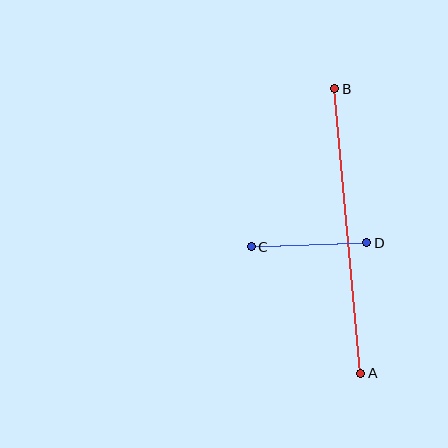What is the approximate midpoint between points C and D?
The midpoint is at approximately (309, 245) pixels.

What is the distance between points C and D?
The distance is approximately 116 pixels.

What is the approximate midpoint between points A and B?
The midpoint is at approximately (348, 231) pixels.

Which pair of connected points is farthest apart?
Points A and B are farthest apart.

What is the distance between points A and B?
The distance is approximately 286 pixels.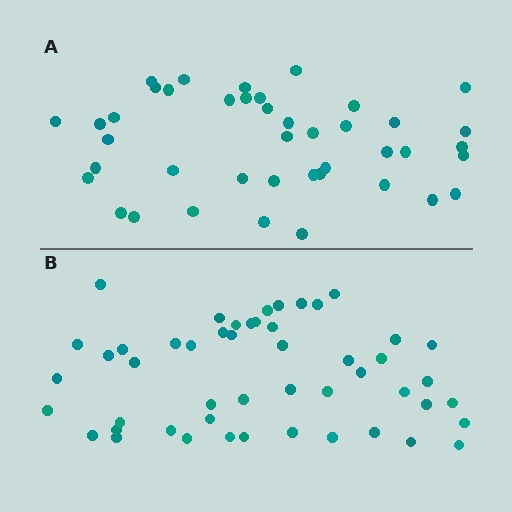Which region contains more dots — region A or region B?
Region B (the bottom region) has more dots.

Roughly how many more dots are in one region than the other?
Region B has roughly 8 or so more dots than region A.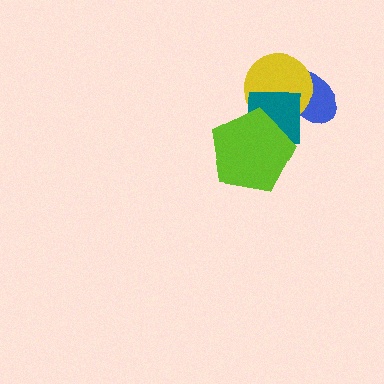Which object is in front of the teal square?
The lime pentagon is in front of the teal square.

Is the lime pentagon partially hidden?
No, no other shape covers it.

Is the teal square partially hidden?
Yes, it is partially covered by another shape.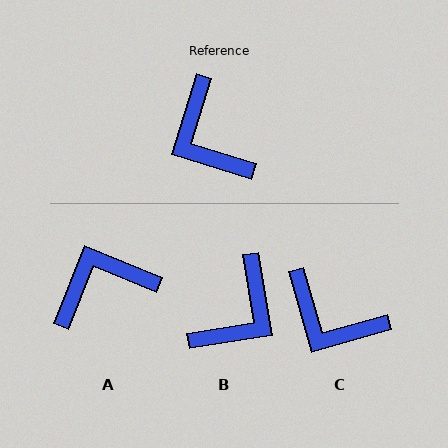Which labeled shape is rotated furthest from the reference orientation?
B, about 117 degrees away.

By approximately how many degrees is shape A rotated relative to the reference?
Approximately 95 degrees clockwise.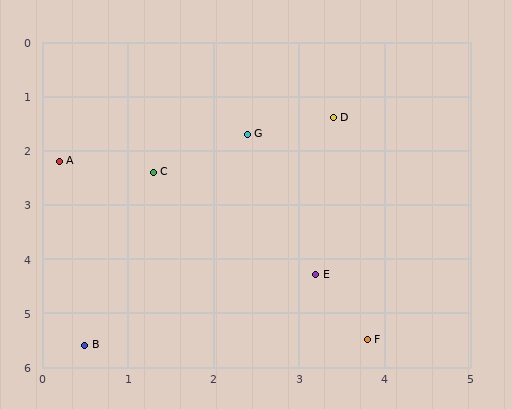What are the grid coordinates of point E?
Point E is at approximately (3.2, 4.3).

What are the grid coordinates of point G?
Point G is at approximately (2.4, 1.7).